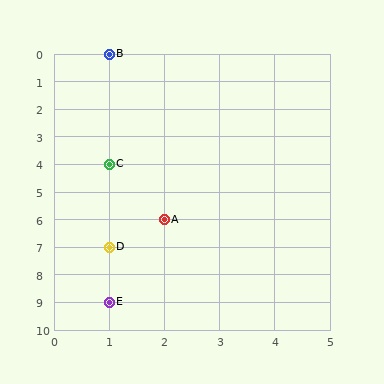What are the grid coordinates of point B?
Point B is at grid coordinates (1, 0).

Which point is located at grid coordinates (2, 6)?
Point A is at (2, 6).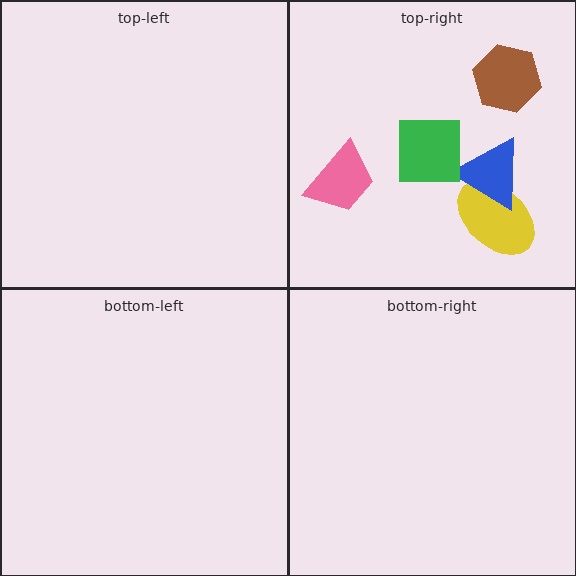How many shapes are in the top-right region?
5.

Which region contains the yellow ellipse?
The top-right region.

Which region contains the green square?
The top-right region.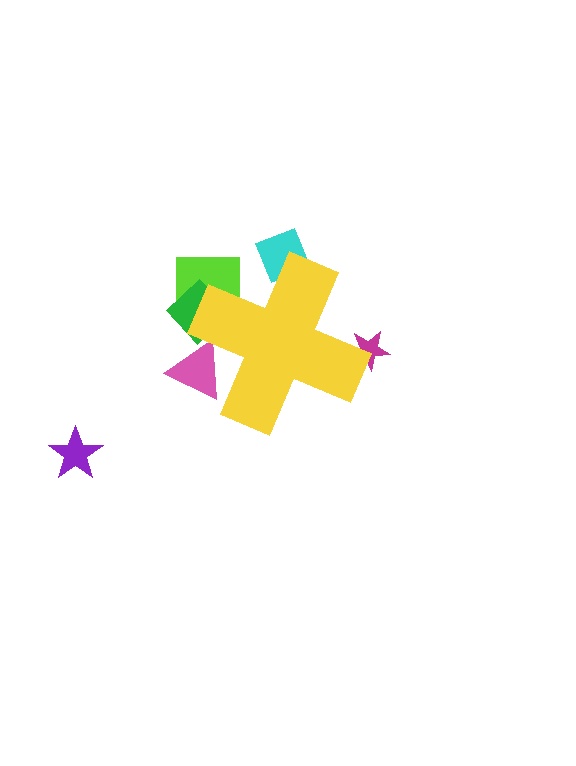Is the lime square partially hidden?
Yes, the lime square is partially hidden behind the yellow cross.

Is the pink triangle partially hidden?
Yes, the pink triangle is partially hidden behind the yellow cross.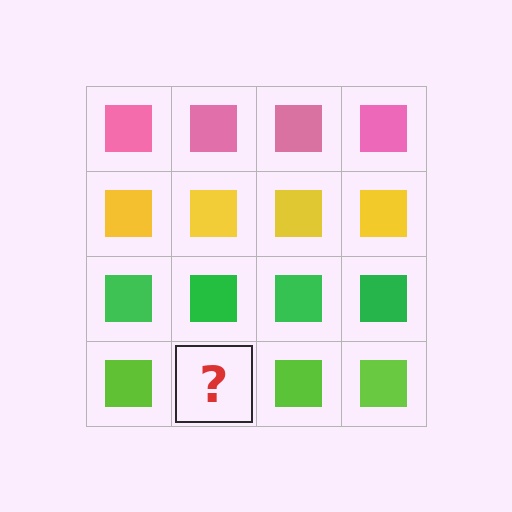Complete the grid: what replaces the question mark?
The question mark should be replaced with a lime square.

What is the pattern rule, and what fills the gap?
The rule is that each row has a consistent color. The gap should be filled with a lime square.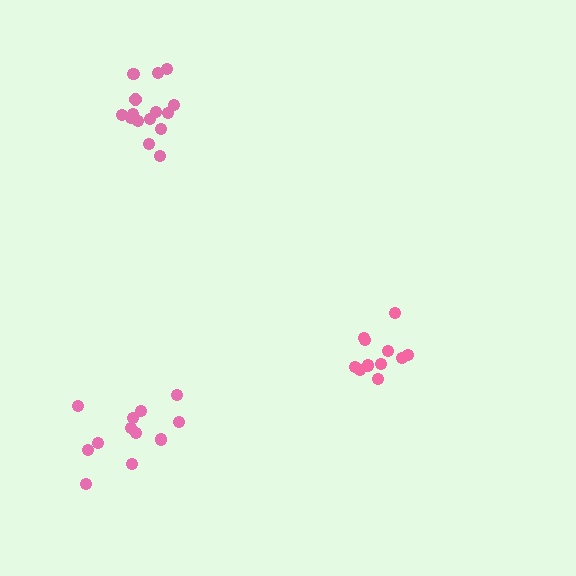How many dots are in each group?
Group 1: 12 dots, Group 2: 11 dots, Group 3: 15 dots (38 total).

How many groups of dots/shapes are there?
There are 3 groups.